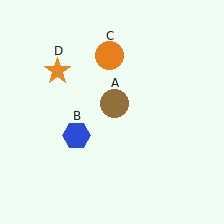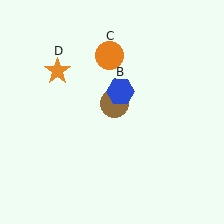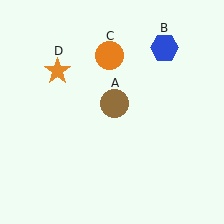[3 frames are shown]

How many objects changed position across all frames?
1 object changed position: blue hexagon (object B).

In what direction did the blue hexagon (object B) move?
The blue hexagon (object B) moved up and to the right.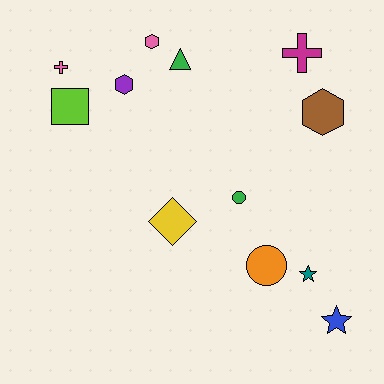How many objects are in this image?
There are 12 objects.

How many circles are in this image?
There are 2 circles.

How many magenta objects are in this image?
There is 1 magenta object.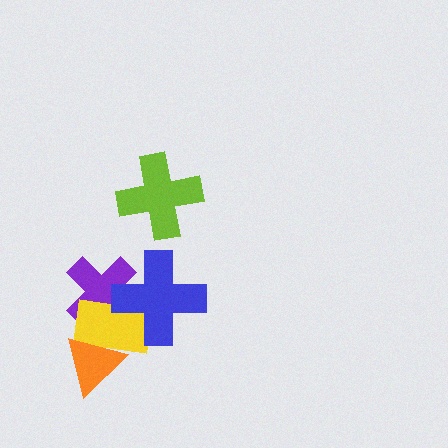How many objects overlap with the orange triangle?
1 object overlaps with the orange triangle.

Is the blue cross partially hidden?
No, no other shape covers it.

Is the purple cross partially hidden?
Yes, it is partially covered by another shape.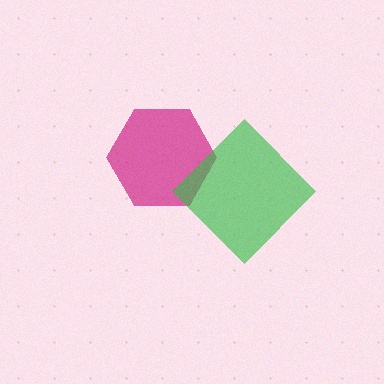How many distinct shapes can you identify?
There are 2 distinct shapes: a magenta hexagon, a green diamond.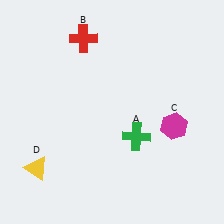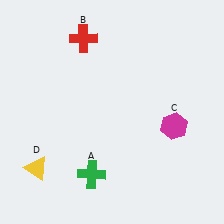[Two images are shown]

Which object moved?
The green cross (A) moved left.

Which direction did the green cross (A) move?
The green cross (A) moved left.